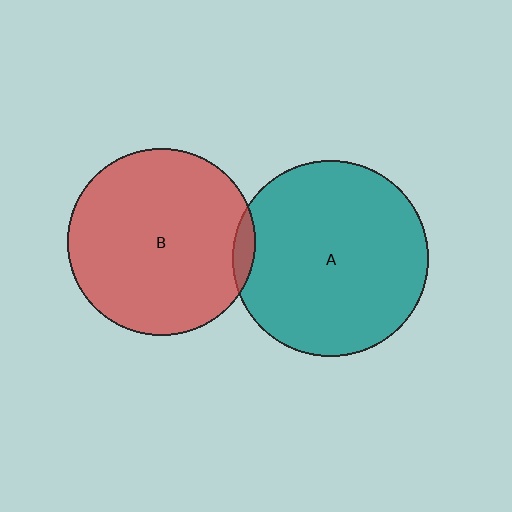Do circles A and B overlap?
Yes.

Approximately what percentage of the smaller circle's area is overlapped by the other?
Approximately 5%.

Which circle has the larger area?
Circle A (teal).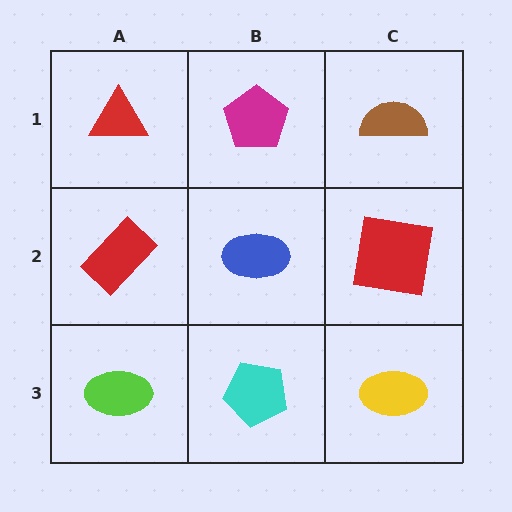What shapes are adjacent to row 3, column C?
A red square (row 2, column C), a cyan pentagon (row 3, column B).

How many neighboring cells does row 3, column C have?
2.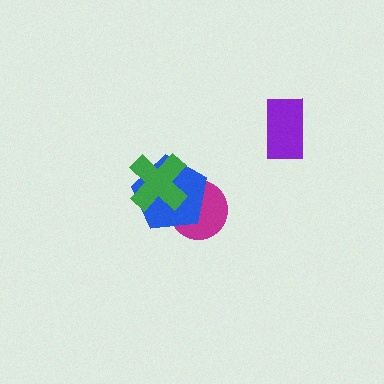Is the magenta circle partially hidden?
Yes, it is partially covered by another shape.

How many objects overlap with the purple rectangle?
0 objects overlap with the purple rectangle.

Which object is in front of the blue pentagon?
The green cross is in front of the blue pentagon.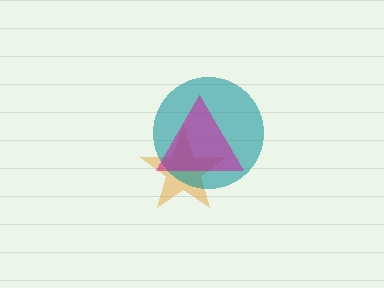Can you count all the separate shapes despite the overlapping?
Yes, there are 3 separate shapes.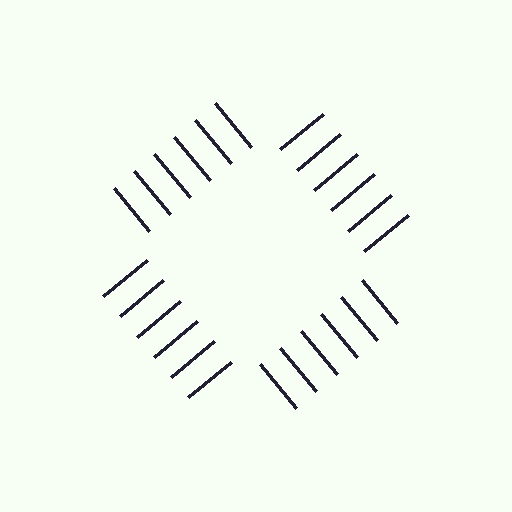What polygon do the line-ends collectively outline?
An illusory square — the line segments terminate on its edges but no continuous stroke is drawn.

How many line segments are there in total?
24 — 6 along each of the 4 edges.